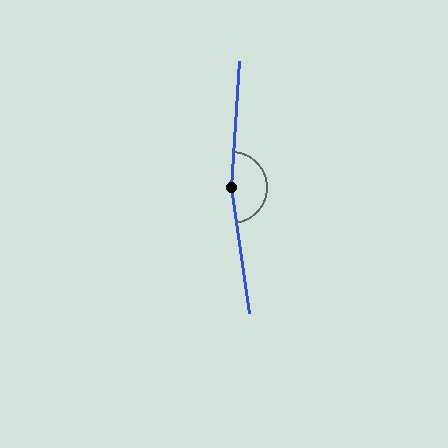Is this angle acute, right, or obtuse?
It is obtuse.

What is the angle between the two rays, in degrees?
Approximately 168 degrees.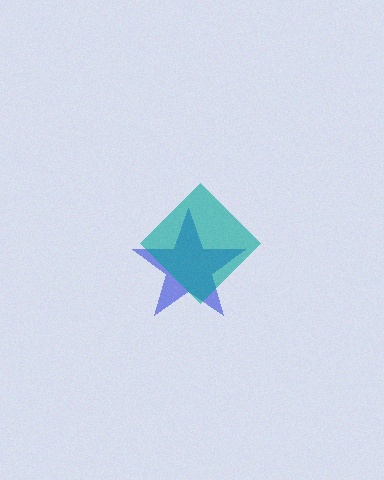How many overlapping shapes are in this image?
There are 2 overlapping shapes in the image.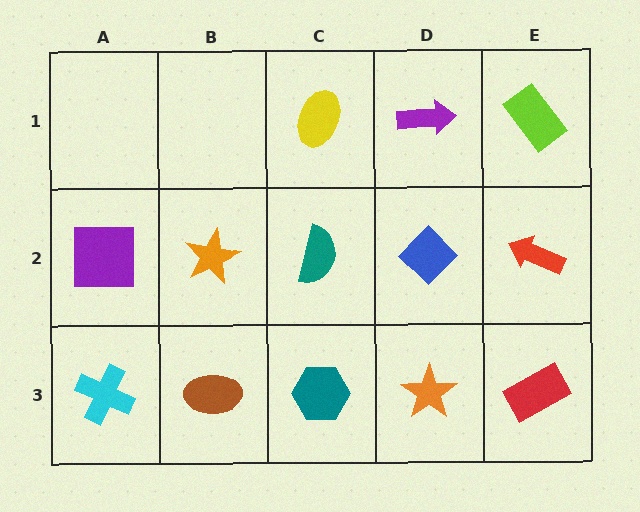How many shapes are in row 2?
5 shapes.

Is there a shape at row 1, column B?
No, that cell is empty.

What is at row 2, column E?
A red arrow.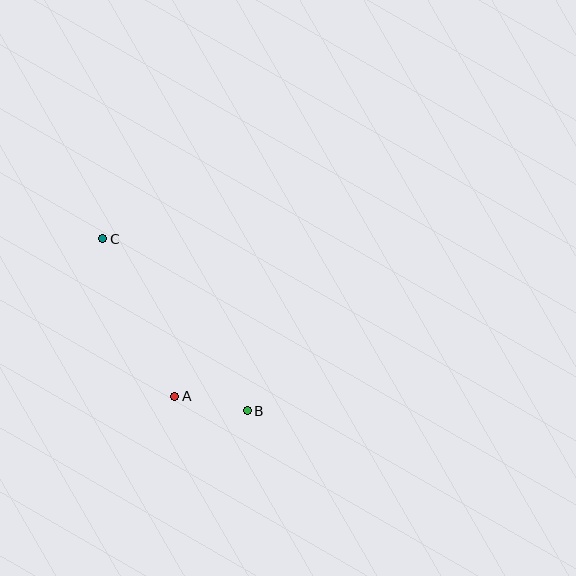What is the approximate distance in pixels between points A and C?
The distance between A and C is approximately 173 pixels.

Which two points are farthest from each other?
Points B and C are farthest from each other.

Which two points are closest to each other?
Points A and B are closest to each other.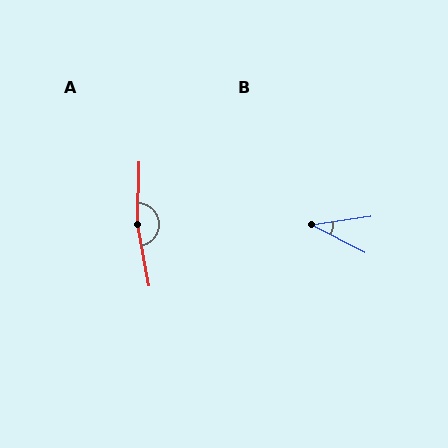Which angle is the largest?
A, at approximately 167 degrees.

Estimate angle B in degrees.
Approximately 35 degrees.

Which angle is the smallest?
B, at approximately 35 degrees.